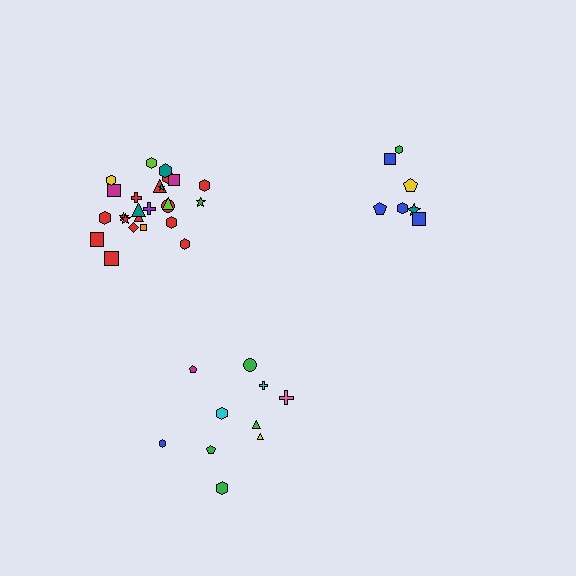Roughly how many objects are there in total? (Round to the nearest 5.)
Roughly 40 objects in total.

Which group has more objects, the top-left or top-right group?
The top-left group.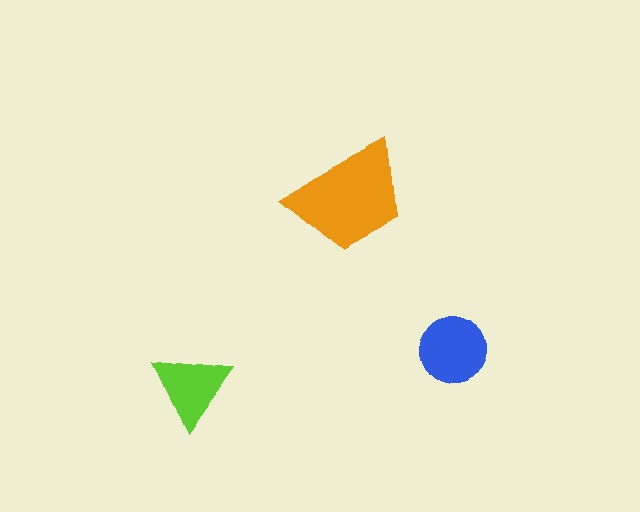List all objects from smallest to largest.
The lime triangle, the blue circle, the orange trapezoid.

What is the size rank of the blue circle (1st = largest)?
2nd.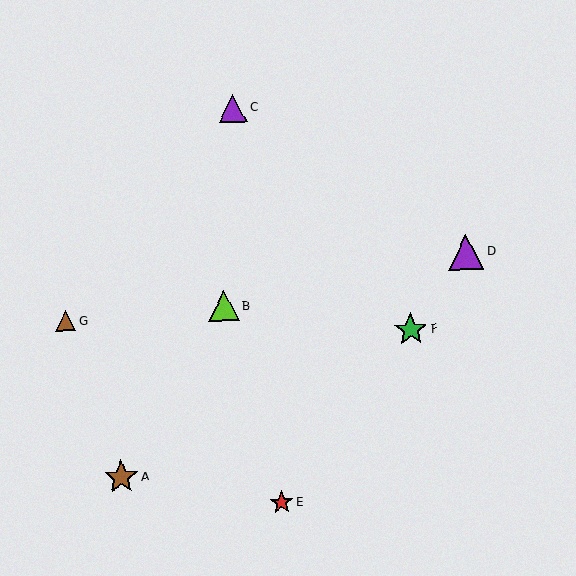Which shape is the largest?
The purple triangle (labeled D) is the largest.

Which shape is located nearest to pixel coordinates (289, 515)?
The red star (labeled E) at (282, 503) is nearest to that location.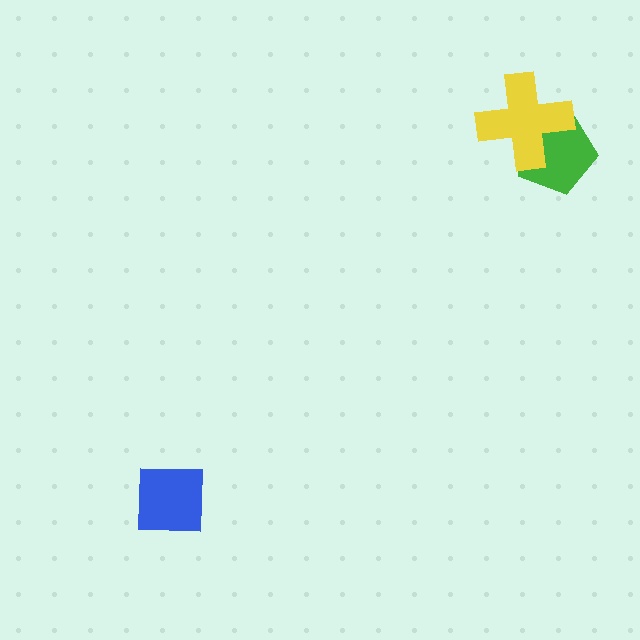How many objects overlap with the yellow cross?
1 object overlaps with the yellow cross.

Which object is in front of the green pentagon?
The yellow cross is in front of the green pentagon.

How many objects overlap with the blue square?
0 objects overlap with the blue square.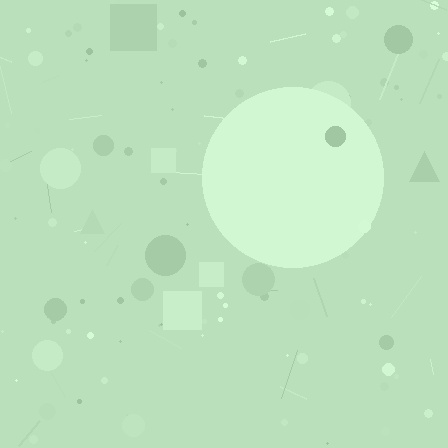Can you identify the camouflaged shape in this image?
The camouflaged shape is a circle.